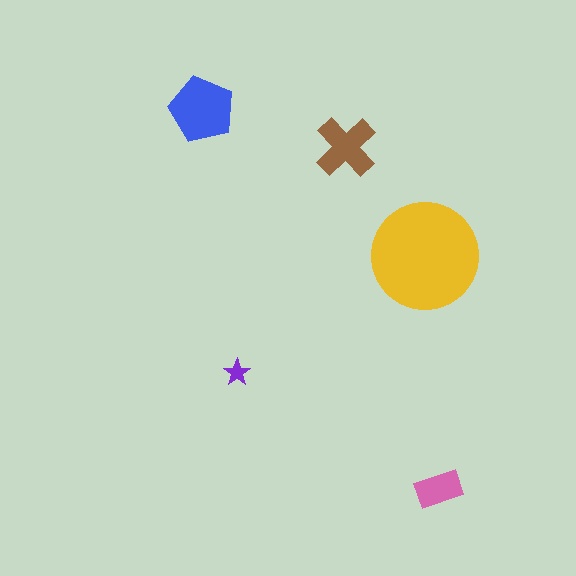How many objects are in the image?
There are 5 objects in the image.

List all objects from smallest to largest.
The purple star, the pink rectangle, the brown cross, the blue pentagon, the yellow circle.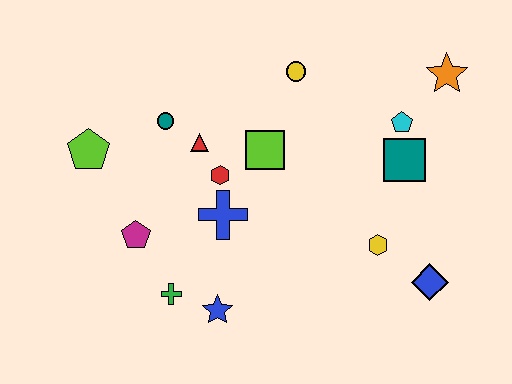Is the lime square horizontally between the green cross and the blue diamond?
Yes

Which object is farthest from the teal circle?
The blue diamond is farthest from the teal circle.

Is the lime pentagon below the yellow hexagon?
No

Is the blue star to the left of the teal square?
Yes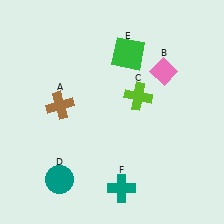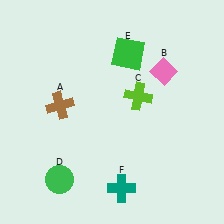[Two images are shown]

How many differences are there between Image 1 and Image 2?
There is 1 difference between the two images.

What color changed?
The circle (D) changed from teal in Image 1 to green in Image 2.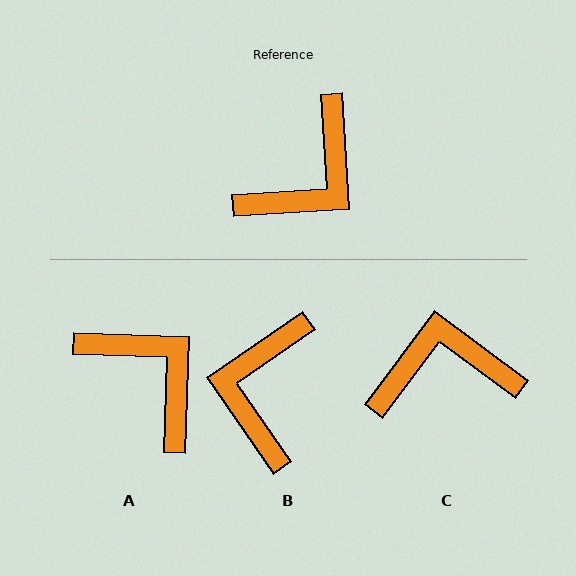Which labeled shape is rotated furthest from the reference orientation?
B, about 149 degrees away.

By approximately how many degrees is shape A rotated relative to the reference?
Approximately 84 degrees counter-clockwise.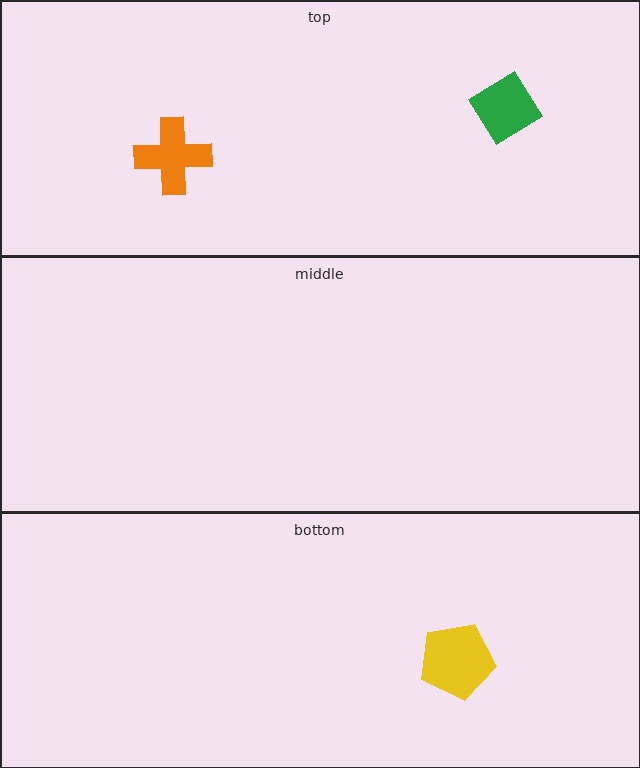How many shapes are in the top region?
2.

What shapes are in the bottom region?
The yellow pentagon.